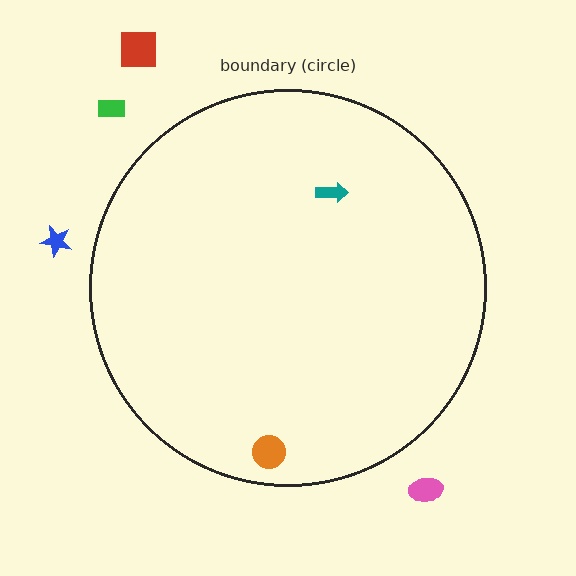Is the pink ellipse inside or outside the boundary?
Outside.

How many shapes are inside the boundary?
2 inside, 4 outside.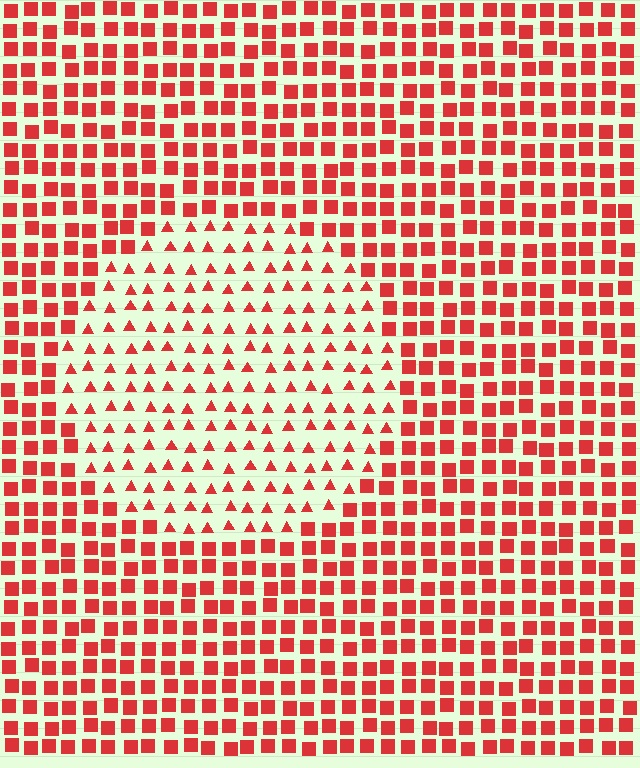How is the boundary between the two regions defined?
The boundary is defined by a change in element shape: triangles inside vs. squares outside. All elements share the same color and spacing.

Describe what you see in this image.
The image is filled with small red elements arranged in a uniform grid. A circle-shaped region contains triangles, while the surrounding area contains squares. The boundary is defined purely by the change in element shape.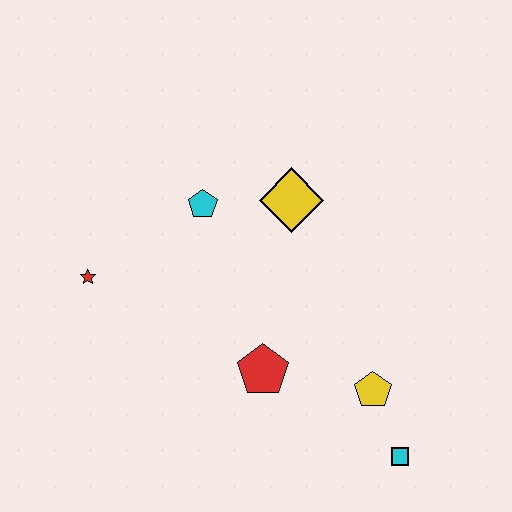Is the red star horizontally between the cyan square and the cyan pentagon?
No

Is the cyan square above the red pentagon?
No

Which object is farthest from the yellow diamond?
The cyan square is farthest from the yellow diamond.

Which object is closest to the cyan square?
The yellow pentagon is closest to the cyan square.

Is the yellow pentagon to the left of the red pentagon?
No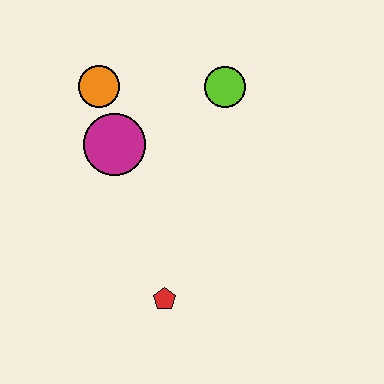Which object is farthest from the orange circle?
The red pentagon is farthest from the orange circle.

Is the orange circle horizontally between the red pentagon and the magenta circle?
No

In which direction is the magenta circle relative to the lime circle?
The magenta circle is to the left of the lime circle.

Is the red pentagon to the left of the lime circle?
Yes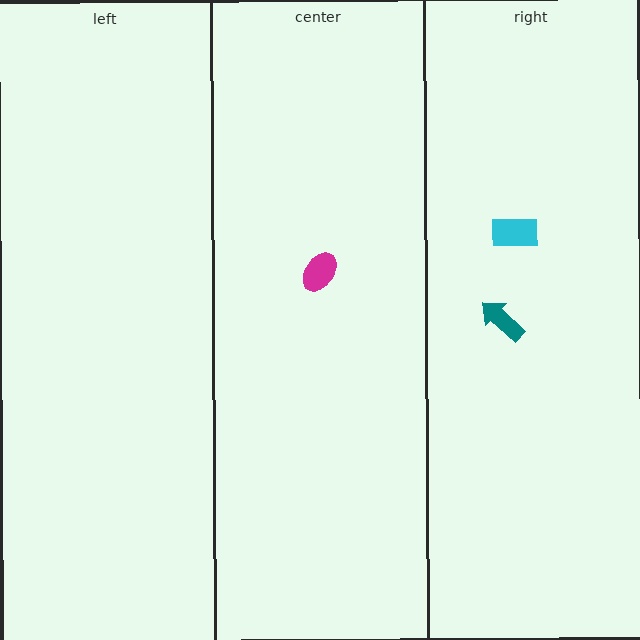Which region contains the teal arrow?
The right region.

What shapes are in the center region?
The magenta ellipse.